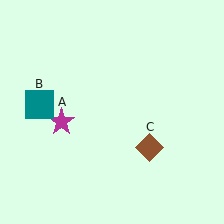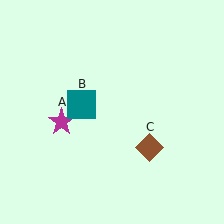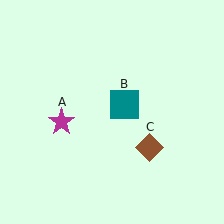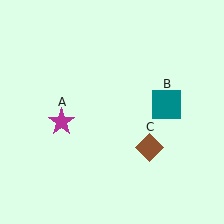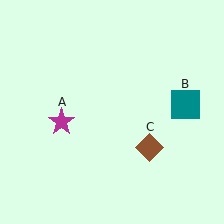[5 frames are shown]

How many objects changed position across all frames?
1 object changed position: teal square (object B).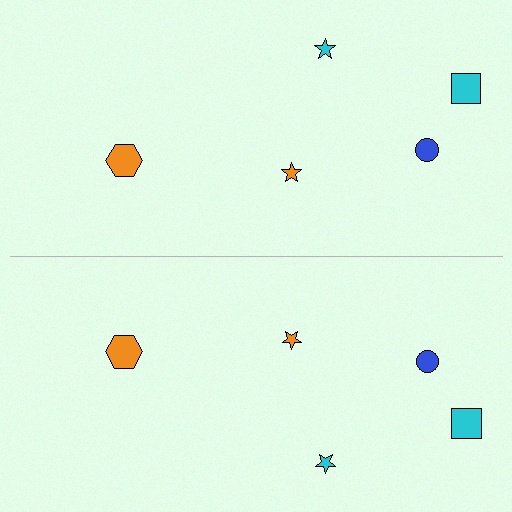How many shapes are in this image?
There are 10 shapes in this image.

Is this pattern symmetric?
Yes, this pattern has bilateral (reflection) symmetry.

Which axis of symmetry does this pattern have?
The pattern has a horizontal axis of symmetry running through the center of the image.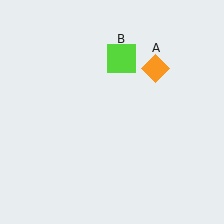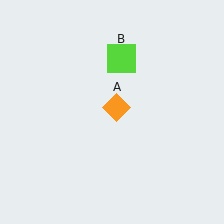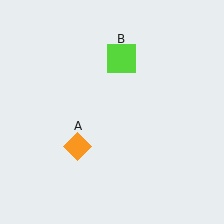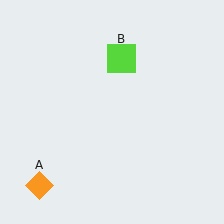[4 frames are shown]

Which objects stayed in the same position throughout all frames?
Lime square (object B) remained stationary.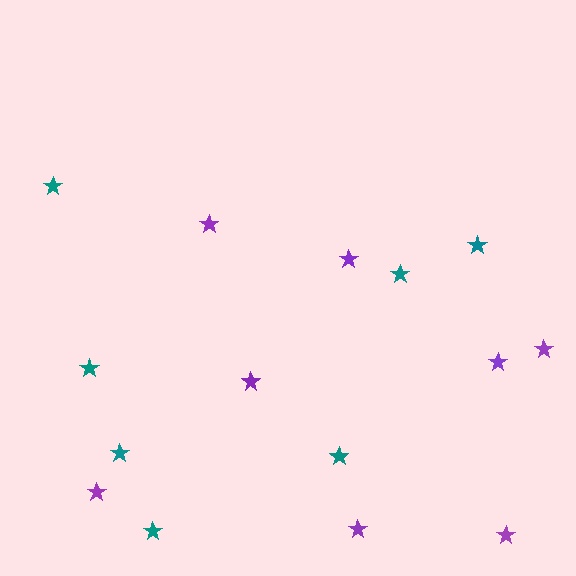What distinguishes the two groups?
There are 2 groups: one group of teal stars (7) and one group of purple stars (8).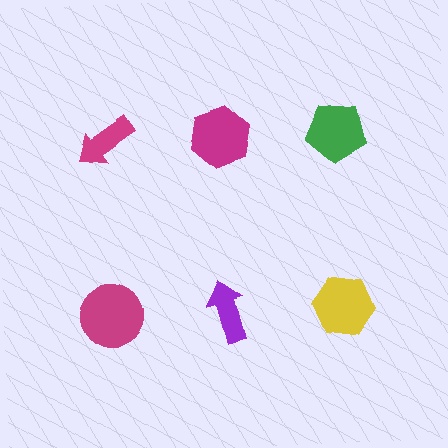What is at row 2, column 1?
A magenta circle.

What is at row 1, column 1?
A magenta arrow.